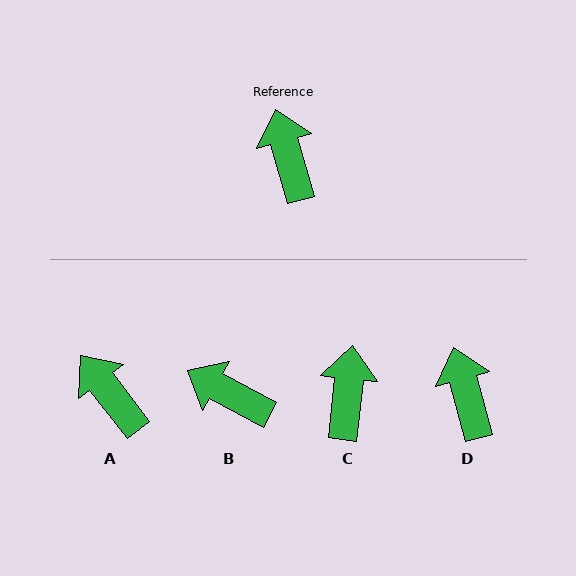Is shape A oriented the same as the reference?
No, it is off by about 22 degrees.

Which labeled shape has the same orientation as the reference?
D.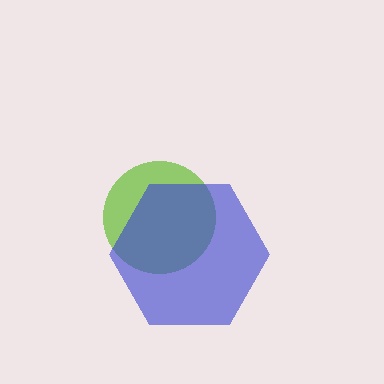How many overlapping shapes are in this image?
There are 2 overlapping shapes in the image.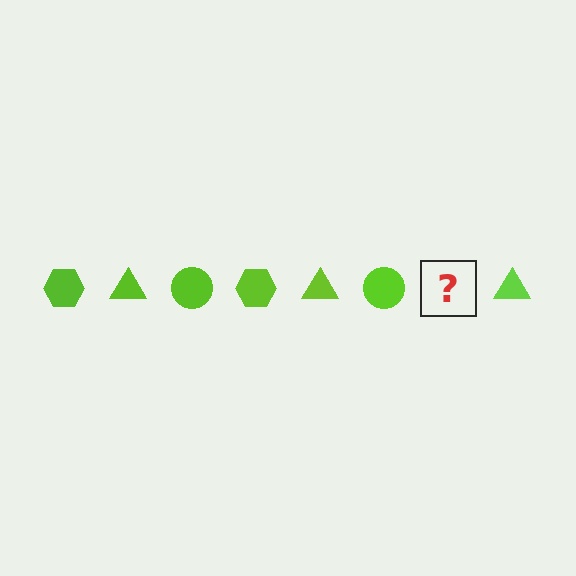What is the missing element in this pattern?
The missing element is a lime hexagon.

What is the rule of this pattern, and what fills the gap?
The rule is that the pattern cycles through hexagon, triangle, circle shapes in lime. The gap should be filled with a lime hexagon.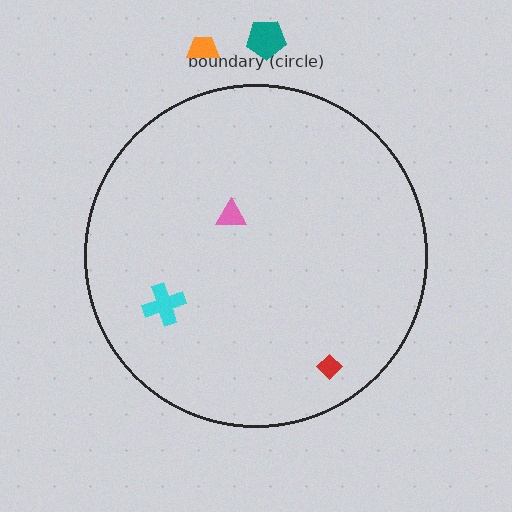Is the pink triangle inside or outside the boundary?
Inside.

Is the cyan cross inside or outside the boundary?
Inside.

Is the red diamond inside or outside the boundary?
Inside.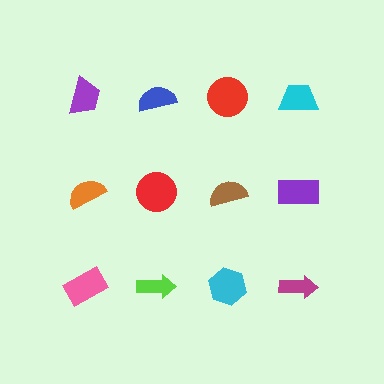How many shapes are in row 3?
4 shapes.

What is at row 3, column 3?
A cyan hexagon.